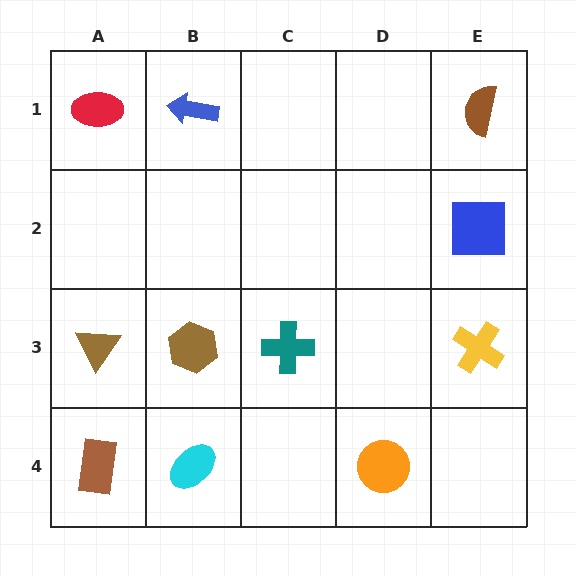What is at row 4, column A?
A brown rectangle.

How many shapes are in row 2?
1 shape.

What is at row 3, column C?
A teal cross.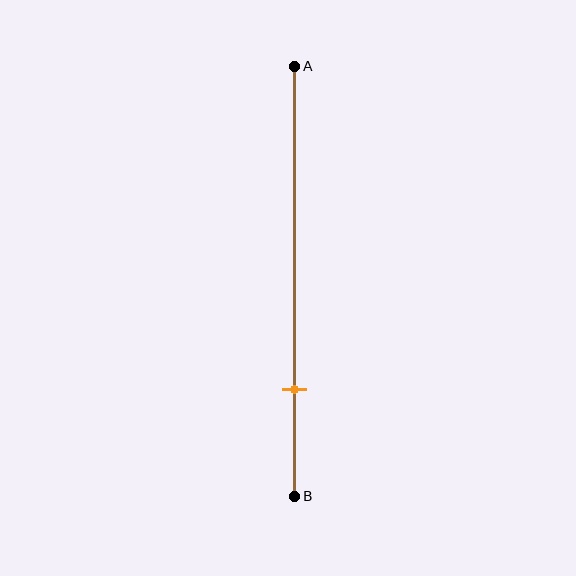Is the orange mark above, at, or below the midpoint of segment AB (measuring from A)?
The orange mark is below the midpoint of segment AB.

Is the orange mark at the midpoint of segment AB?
No, the mark is at about 75% from A, not at the 50% midpoint.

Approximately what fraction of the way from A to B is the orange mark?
The orange mark is approximately 75% of the way from A to B.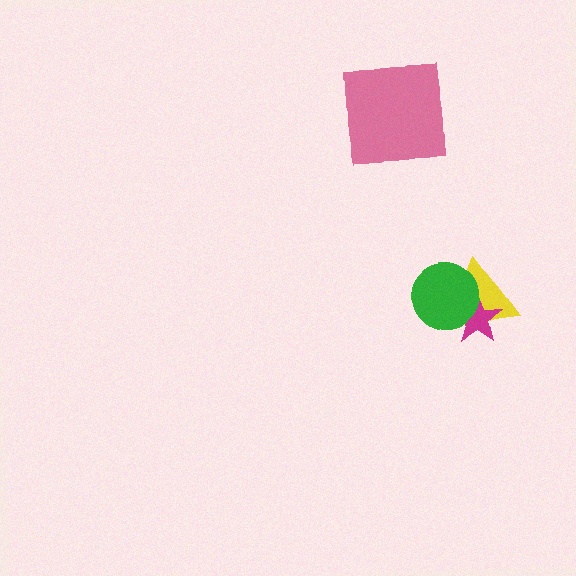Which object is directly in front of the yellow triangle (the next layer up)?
The magenta star is directly in front of the yellow triangle.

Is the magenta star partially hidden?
Yes, it is partially covered by another shape.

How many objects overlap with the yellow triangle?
2 objects overlap with the yellow triangle.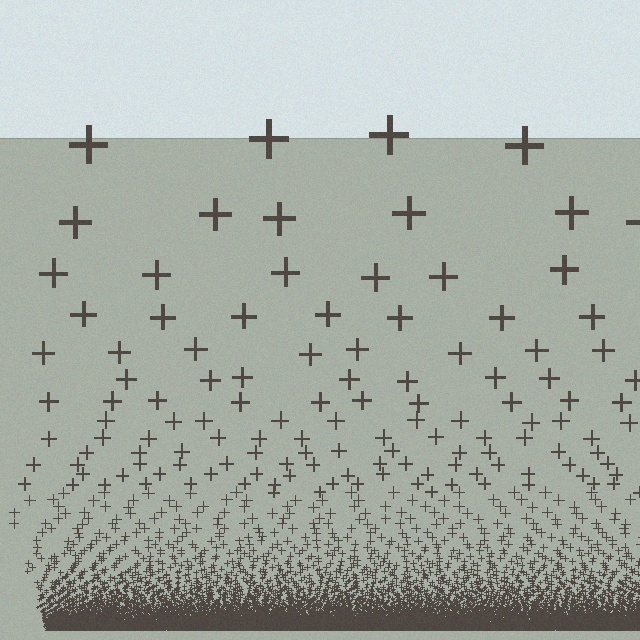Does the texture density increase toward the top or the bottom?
Density increases toward the bottom.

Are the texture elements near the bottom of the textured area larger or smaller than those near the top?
Smaller. The gradient is inverted — elements near the bottom are smaller and denser.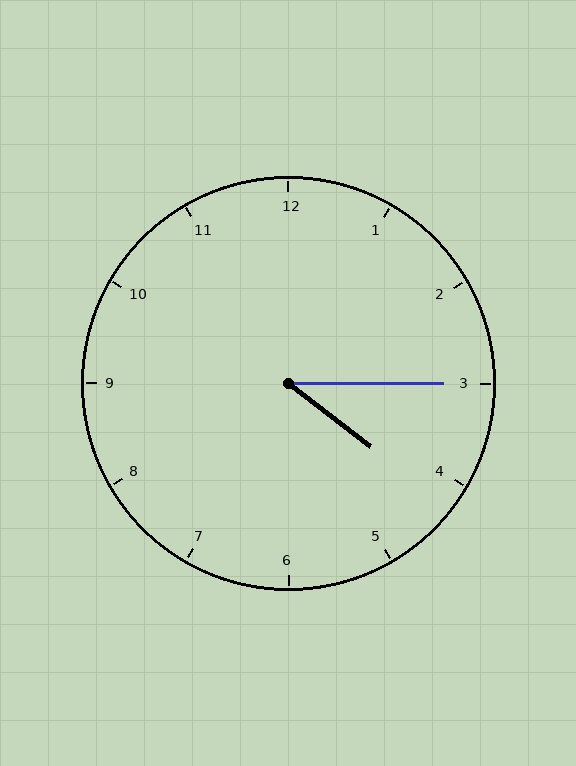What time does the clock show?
4:15.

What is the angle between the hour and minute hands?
Approximately 38 degrees.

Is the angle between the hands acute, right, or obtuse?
It is acute.